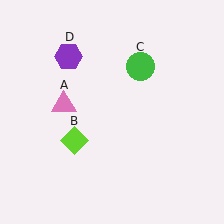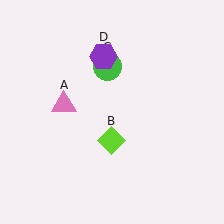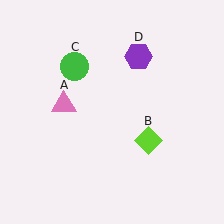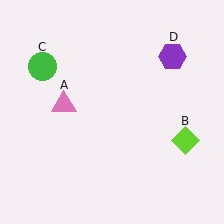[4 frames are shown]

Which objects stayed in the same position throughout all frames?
Pink triangle (object A) remained stationary.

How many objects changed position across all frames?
3 objects changed position: lime diamond (object B), green circle (object C), purple hexagon (object D).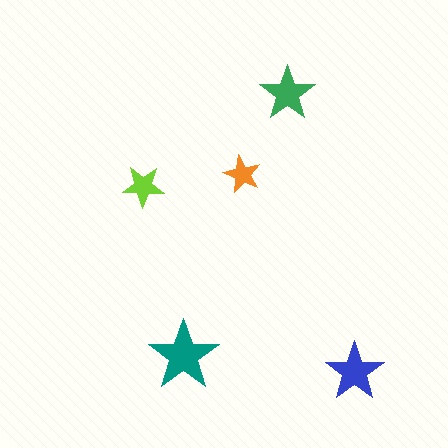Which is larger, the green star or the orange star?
The green one.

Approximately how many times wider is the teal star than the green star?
About 1.5 times wider.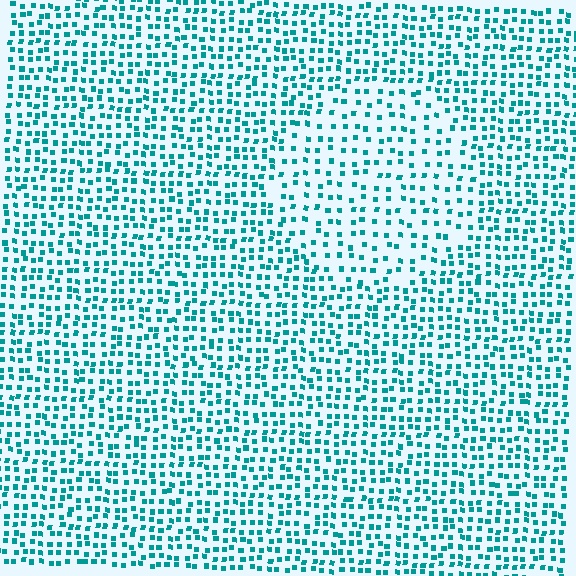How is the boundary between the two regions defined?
The boundary is defined by a change in element density (approximately 1.7x ratio). All elements are the same color, size, and shape.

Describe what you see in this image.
The image contains small teal elements arranged at two different densities. A circle-shaped region is visible where the elements are less densely packed than the surrounding area.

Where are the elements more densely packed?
The elements are more densely packed outside the circle boundary.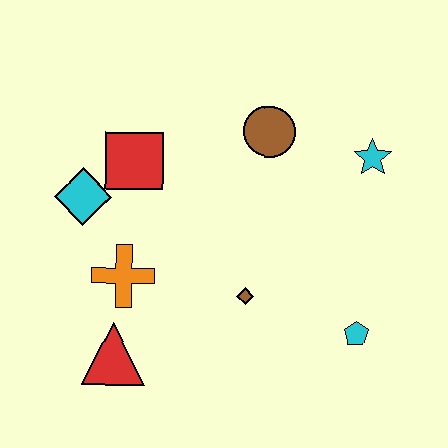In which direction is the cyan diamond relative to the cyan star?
The cyan diamond is to the left of the cyan star.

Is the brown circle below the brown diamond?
No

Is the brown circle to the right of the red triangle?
Yes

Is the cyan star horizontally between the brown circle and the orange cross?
No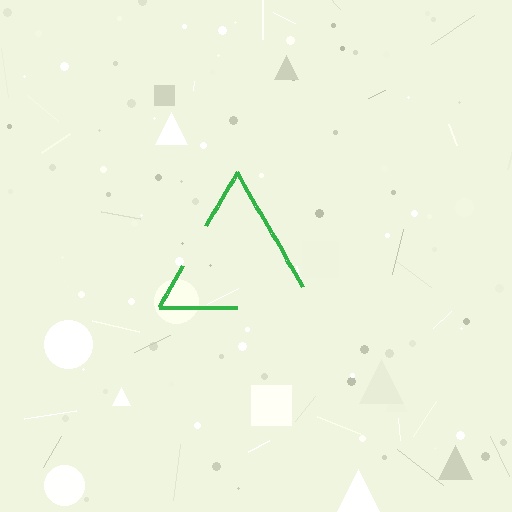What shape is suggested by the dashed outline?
The dashed outline suggests a triangle.